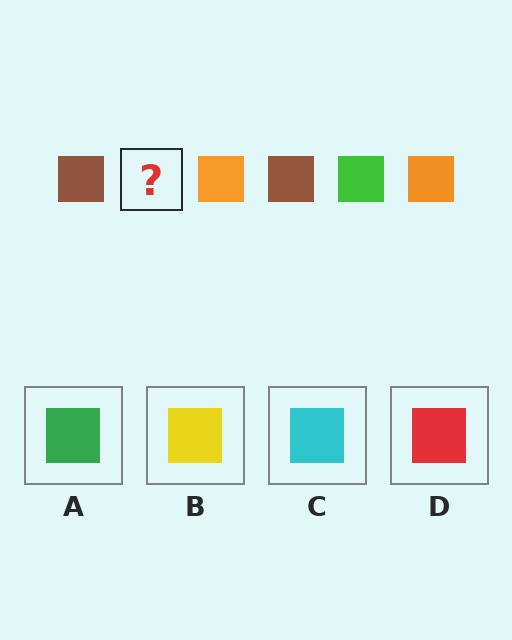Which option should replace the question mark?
Option A.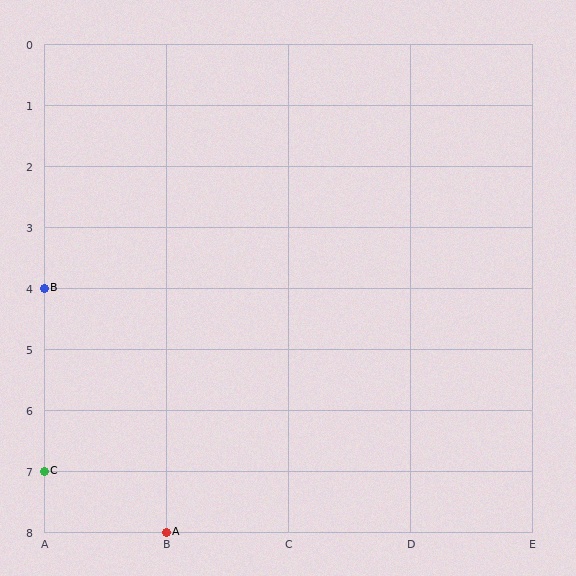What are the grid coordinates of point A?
Point A is at grid coordinates (B, 8).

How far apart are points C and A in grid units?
Points C and A are 1 column and 1 row apart (about 1.4 grid units diagonally).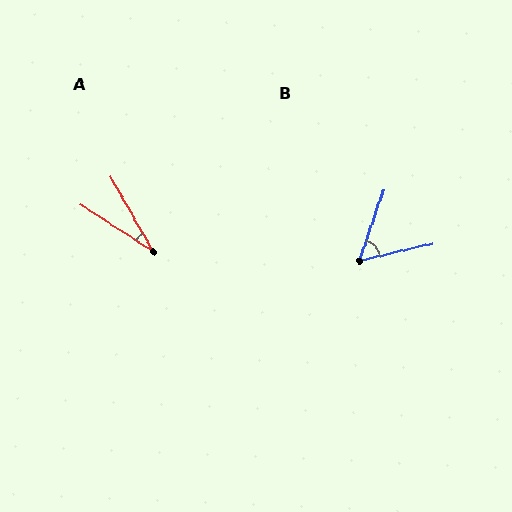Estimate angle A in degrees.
Approximately 27 degrees.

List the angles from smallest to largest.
A (27°), B (57°).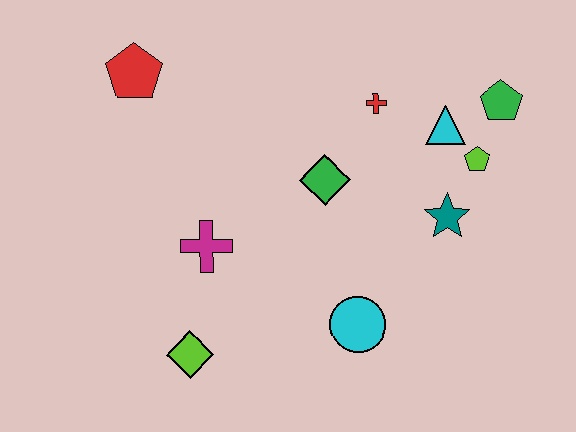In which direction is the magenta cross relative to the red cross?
The magenta cross is to the left of the red cross.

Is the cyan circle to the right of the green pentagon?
No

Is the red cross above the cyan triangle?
Yes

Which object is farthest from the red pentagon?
The green pentagon is farthest from the red pentagon.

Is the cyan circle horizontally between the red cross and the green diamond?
Yes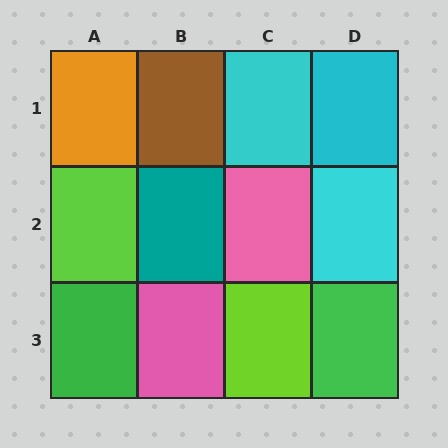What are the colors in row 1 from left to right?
Orange, brown, cyan, cyan.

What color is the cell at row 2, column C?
Pink.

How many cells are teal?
1 cell is teal.